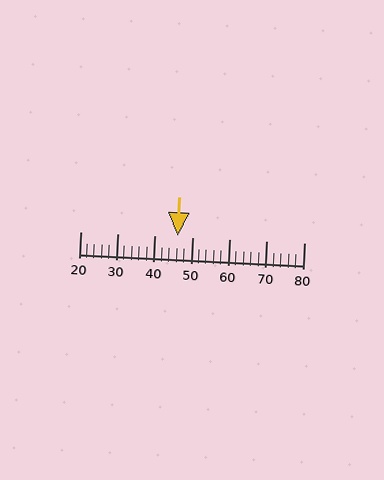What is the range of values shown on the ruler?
The ruler shows values from 20 to 80.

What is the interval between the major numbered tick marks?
The major tick marks are spaced 10 units apart.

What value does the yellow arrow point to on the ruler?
The yellow arrow points to approximately 46.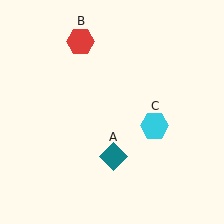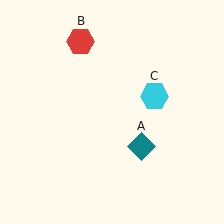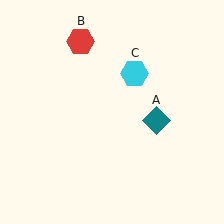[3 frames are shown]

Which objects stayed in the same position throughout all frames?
Red hexagon (object B) remained stationary.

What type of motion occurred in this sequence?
The teal diamond (object A), cyan hexagon (object C) rotated counterclockwise around the center of the scene.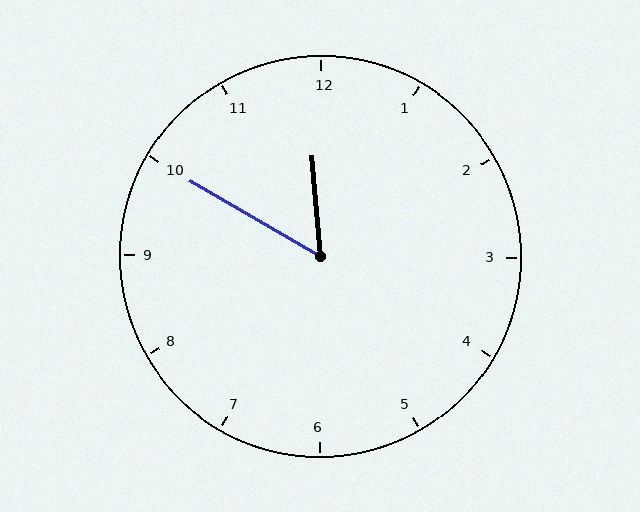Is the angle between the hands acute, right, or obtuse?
It is acute.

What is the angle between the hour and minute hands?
Approximately 55 degrees.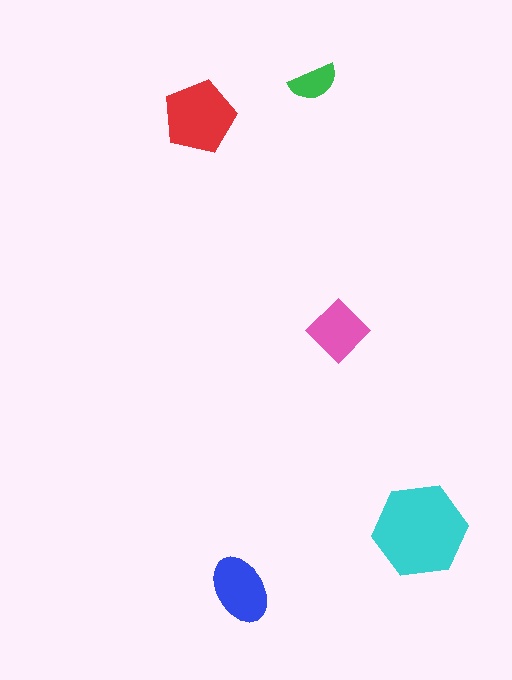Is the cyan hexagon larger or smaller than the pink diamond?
Larger.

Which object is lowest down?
The blue ellipse is bottommost.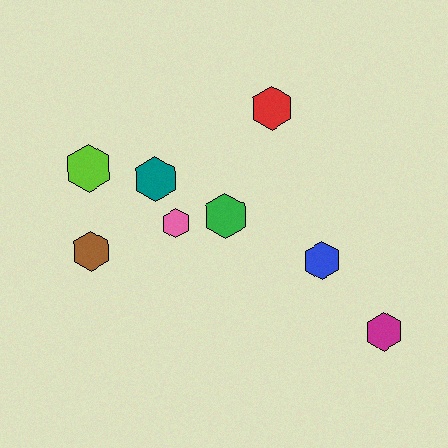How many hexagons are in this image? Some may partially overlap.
There are 8 hexagons.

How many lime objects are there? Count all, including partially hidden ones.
There is 1 lime object.